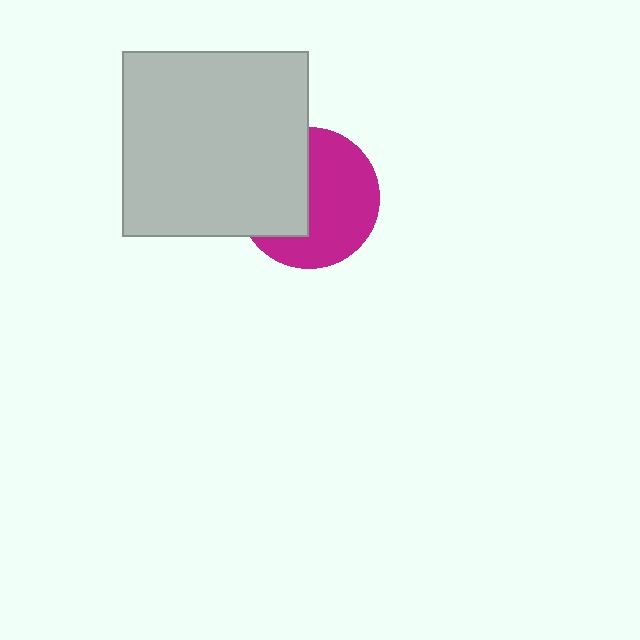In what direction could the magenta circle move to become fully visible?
The magenta circle could move right. That would shift it out from behind the light gray square entirely.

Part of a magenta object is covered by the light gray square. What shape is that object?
It is a circle.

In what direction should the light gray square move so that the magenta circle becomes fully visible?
The light gray square should move left. That is the shortest direction to clear the overlap and leave the magenta circle fully visible.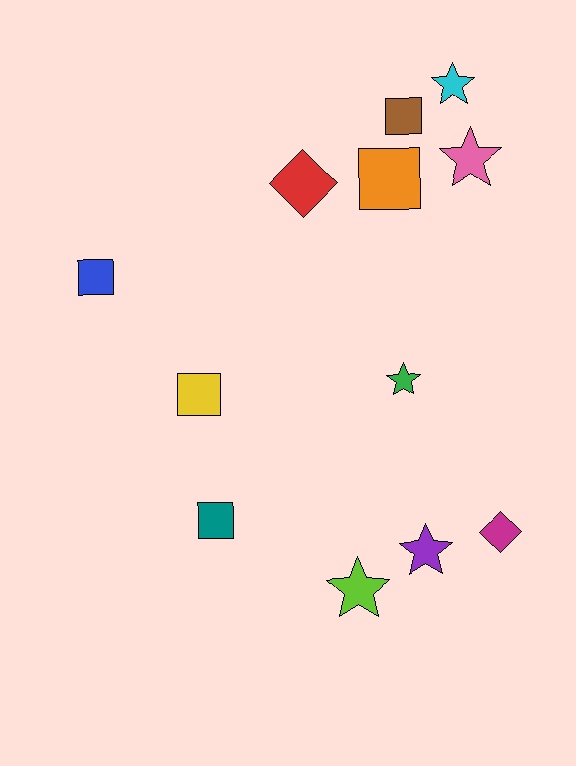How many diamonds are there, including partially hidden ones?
There are 2 diamonds.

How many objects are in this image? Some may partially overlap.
There are 12 objects.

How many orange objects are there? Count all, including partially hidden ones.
There is 1 orange object.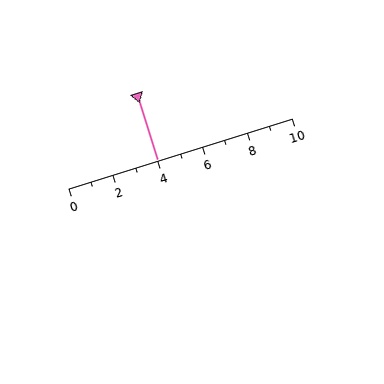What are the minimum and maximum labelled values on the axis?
The axis runs from 0 to 10.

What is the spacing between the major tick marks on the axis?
The major ticks are spaced 2 apart.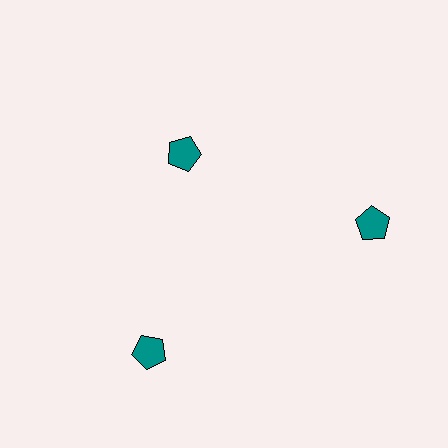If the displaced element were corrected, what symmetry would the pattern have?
It would have 3-fold rotational symmetry — the pattern would map onto itself every 120 degrees.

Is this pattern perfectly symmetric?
No. The 3 teal pentagons are arranged in a ring, but one element near the 11 o'clock position is pulled inward toward the center, breaking the 3-fold rotational symmetry.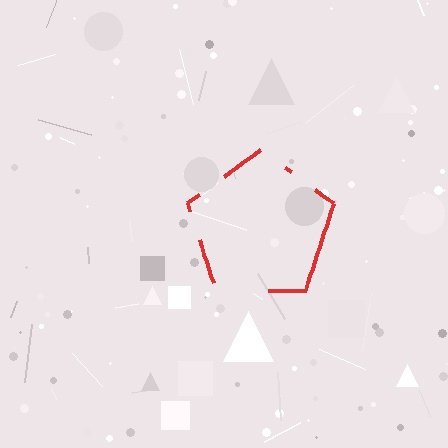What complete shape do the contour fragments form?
The contour fragments form a pentagon.